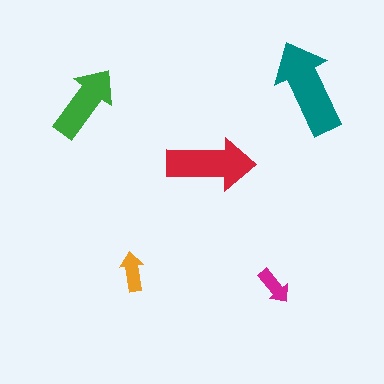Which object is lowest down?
The magenta arrow is bottommost.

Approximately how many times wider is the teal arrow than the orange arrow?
About 2.5 times wider.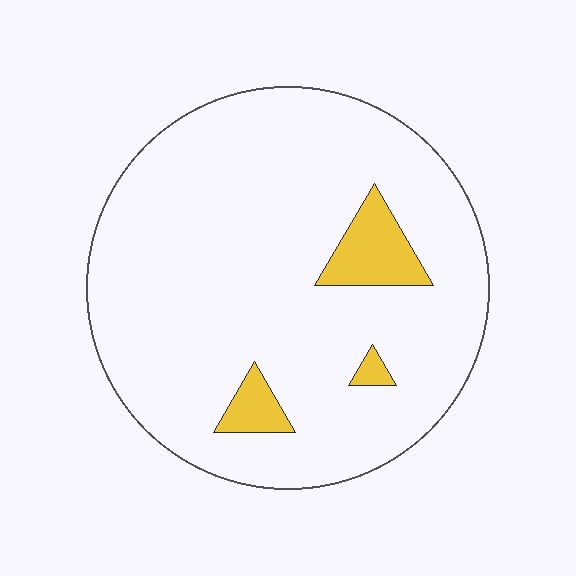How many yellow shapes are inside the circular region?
3.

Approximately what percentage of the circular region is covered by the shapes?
Approximately 10%.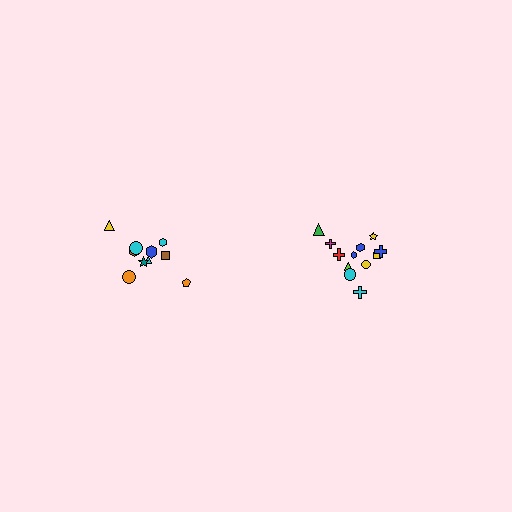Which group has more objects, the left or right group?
The right group.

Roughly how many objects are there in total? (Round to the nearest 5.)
Roughly 20 objects in total.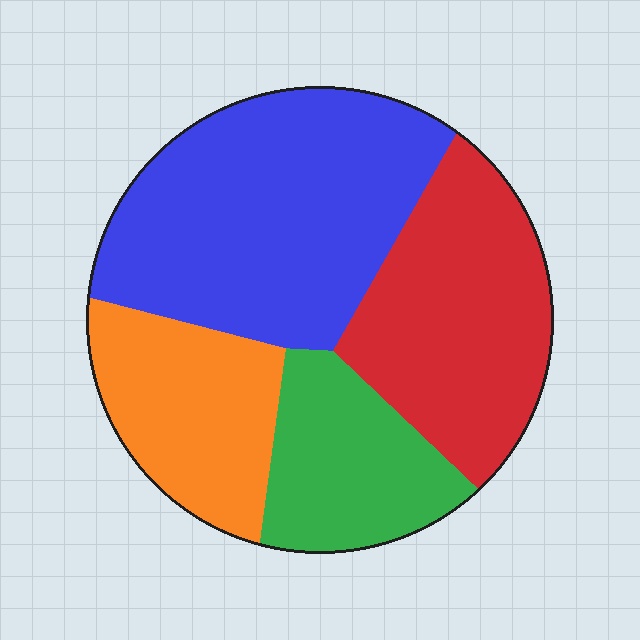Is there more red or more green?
Red.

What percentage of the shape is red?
Red covers around 25% of the shape.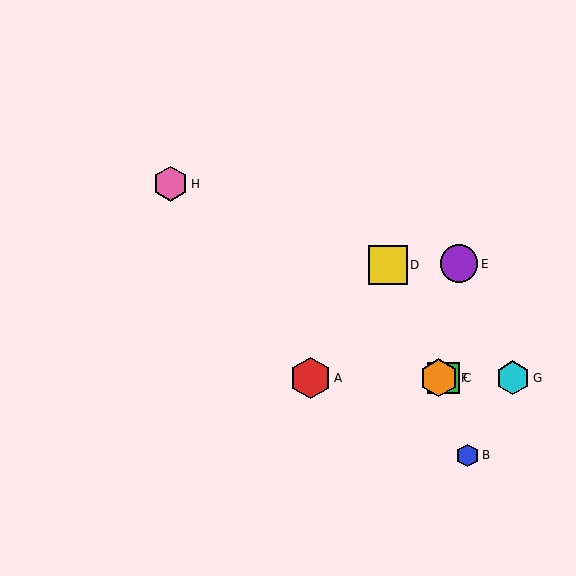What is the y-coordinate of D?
Object D is at y≈265.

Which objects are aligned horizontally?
Objects A, C, F, G are aligned horizontally.